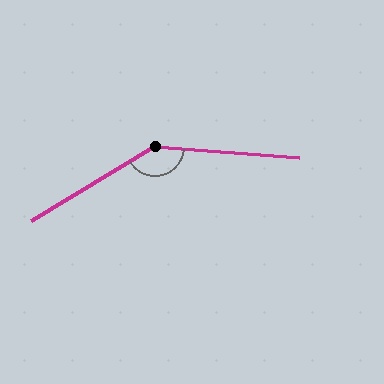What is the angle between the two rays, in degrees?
Approximately 145 degrees.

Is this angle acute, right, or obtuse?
It is obtuse.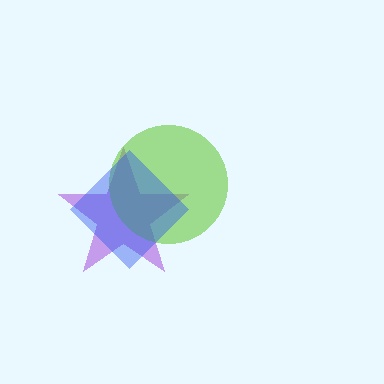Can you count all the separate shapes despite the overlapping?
Yes, there are 3 separate shapes.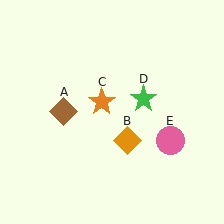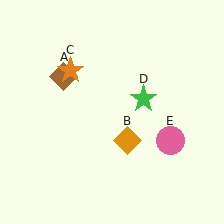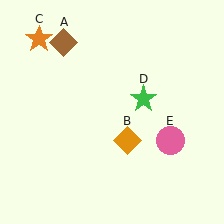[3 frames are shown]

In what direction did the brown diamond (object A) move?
The brown diamond (object A) moved up.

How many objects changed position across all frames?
2 objects changed position: brown diamond (object A), orange star (object C).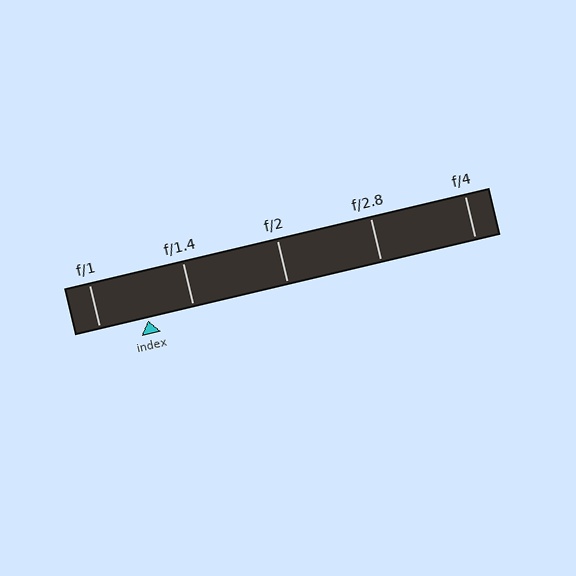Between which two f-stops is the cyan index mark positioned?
The index mark is between f/1 and f/1.4.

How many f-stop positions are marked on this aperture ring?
There are 5 f-stop positions marked.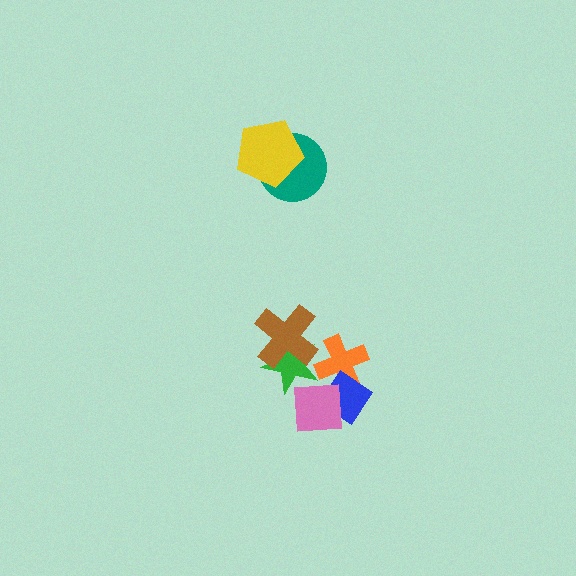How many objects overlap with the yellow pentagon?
1 object overlaps with the yellow pentagon.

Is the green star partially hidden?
Yes, it is partially covered by another shape.